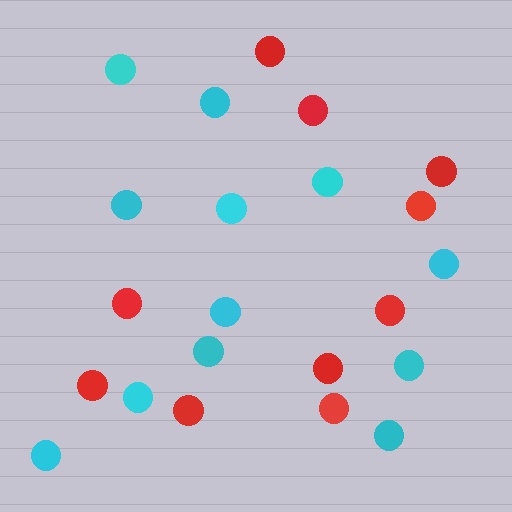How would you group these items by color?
There are 2 groups: one group of cyan circles (12) and one group of red circles (10).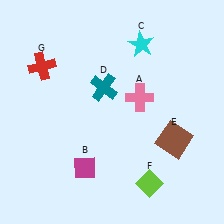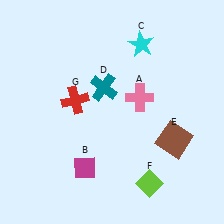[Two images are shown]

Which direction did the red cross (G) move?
The red cross (G) moved down.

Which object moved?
The red cross (G) moved down.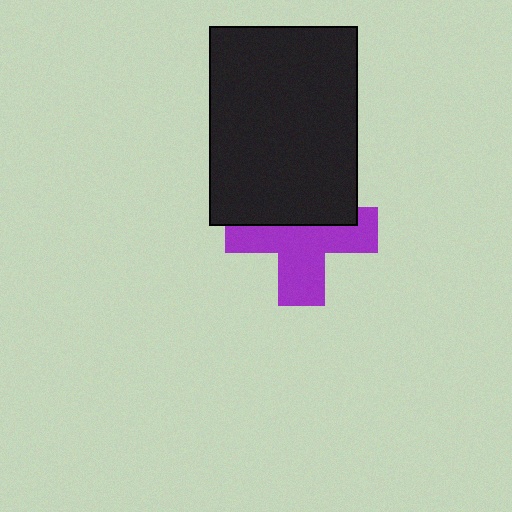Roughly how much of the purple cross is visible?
About half of it is visible (roughly 59%).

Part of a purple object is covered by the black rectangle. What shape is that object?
It is a cross.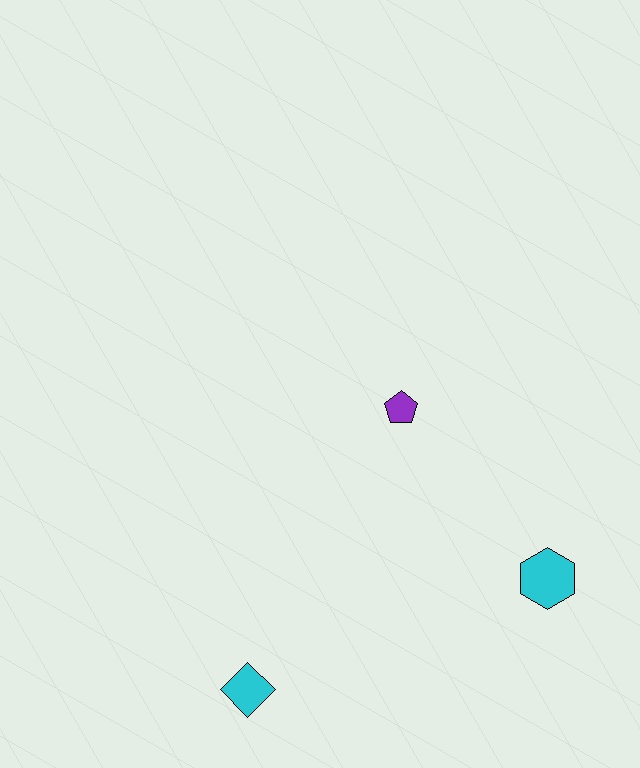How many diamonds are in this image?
There is 1 diamond.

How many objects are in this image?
There are 3 objects.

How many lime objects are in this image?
There are no lime objects.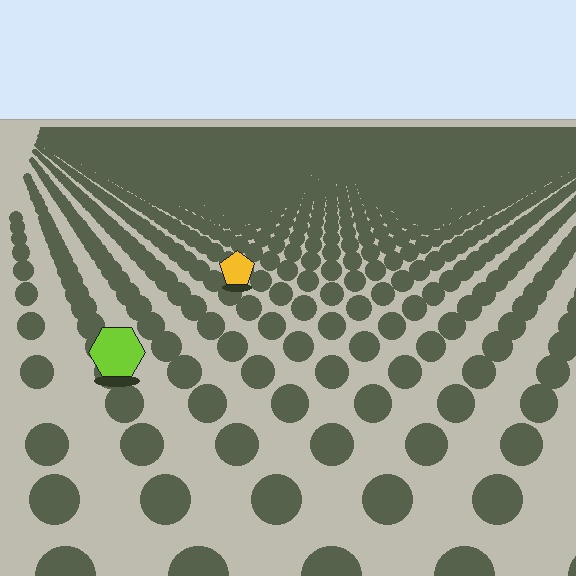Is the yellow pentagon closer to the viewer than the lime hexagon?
No. The lime hexagon is closer — you can tell from the texture gradient: the ground texture is coarser near it.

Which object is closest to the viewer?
The lime hexagon is closest. The texture marks near it are larger and more spread out.